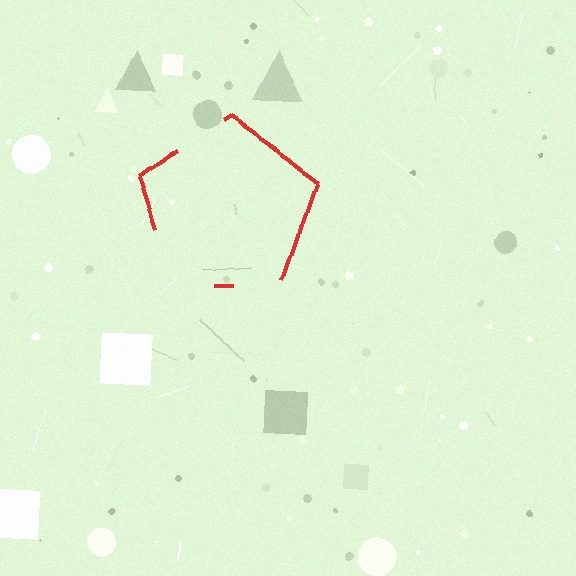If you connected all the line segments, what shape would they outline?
They would outline a pentagon.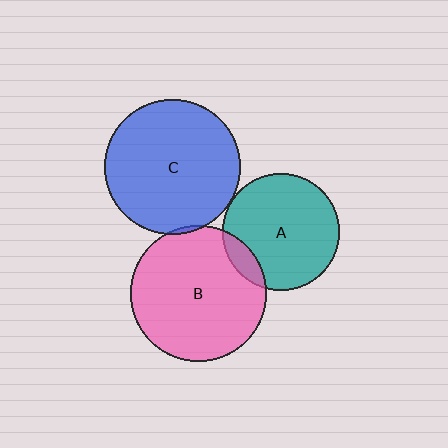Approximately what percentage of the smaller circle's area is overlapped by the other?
Approximately 5%.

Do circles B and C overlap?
Yes.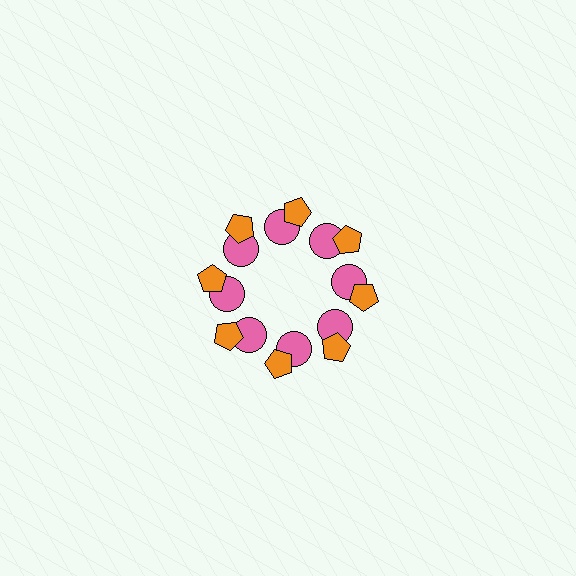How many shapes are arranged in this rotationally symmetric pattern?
There are 16 shapes, arranged in 8 groups of 2.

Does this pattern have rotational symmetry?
Yes, this pattern has 8-fold rotational symmetry. It looks the same after rotating 45 degrees around the center.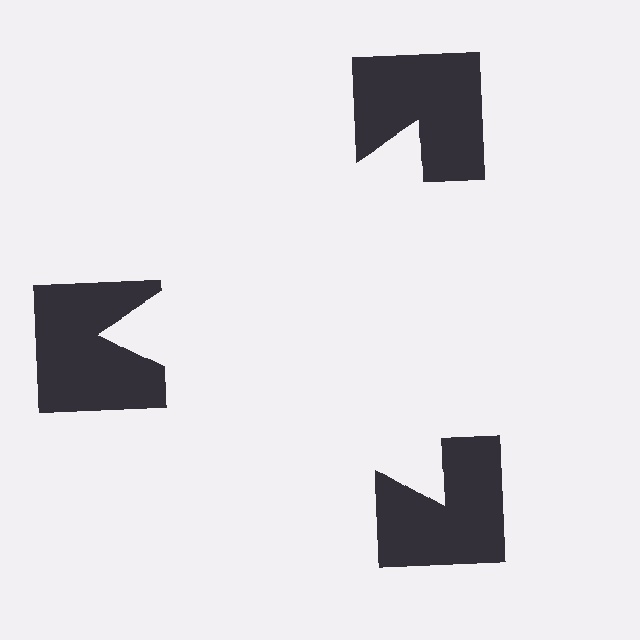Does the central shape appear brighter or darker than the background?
It typically appears slightly brighter than the background, even though no actual brightness change is drawn.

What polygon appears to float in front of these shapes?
An illusory triangle — its edges are inferred from the aligned wedge cuts in the notched squares, not physically drawn.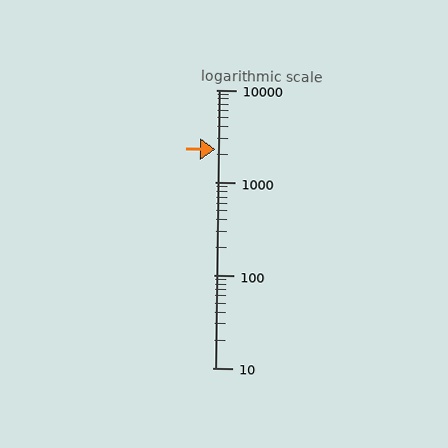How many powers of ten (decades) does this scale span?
The scale spans 3 decades, from 10 to 10000.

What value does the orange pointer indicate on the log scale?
The pointer indicates approximately 2300.